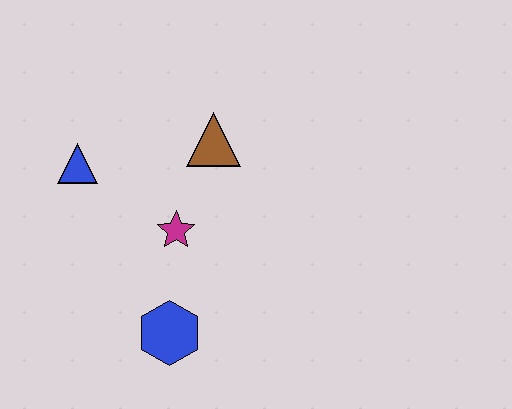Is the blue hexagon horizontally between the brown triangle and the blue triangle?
Yes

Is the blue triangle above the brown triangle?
No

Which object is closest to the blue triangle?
The magenta star is closest to the blue triangle.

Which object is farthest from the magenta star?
The blue triangle is farthest from the magenta star.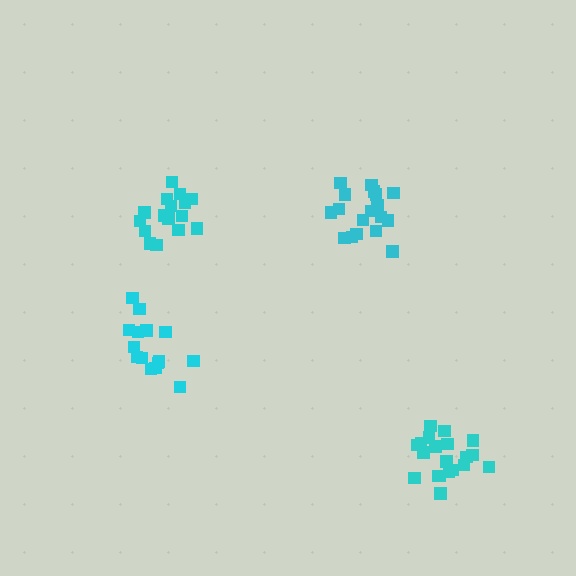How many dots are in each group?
Group 1: 20 dots, Group 2: 16 dots, Group 3: 15 dots, Group 4: 18 dots (69 total).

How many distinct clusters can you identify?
There are 4 distinct clusters.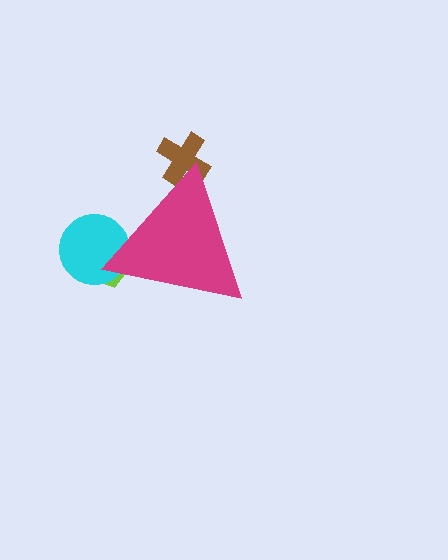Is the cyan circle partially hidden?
Yes, the cyan circle is partially hidden behind the magenta triangle.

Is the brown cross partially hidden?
Yes, the brown cross is partially hidden behind the magenta triangle.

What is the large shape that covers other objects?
A magenta triangle.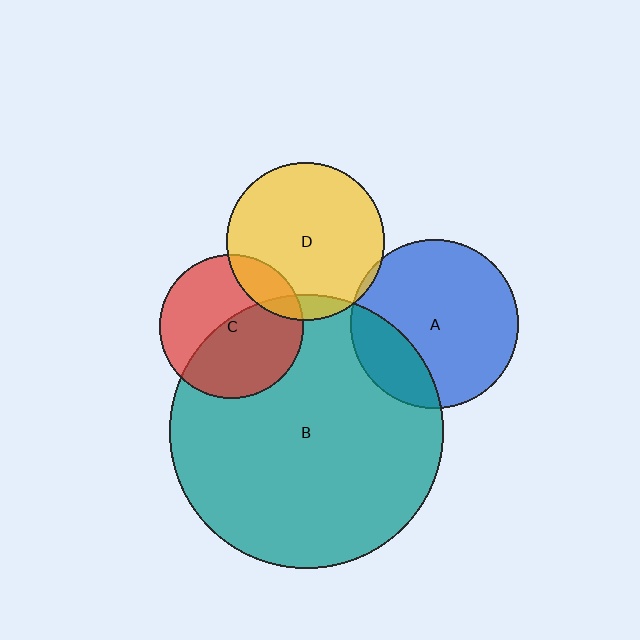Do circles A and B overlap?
Yes.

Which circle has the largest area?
Circle B (teal).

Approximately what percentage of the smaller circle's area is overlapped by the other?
Approximately 25%.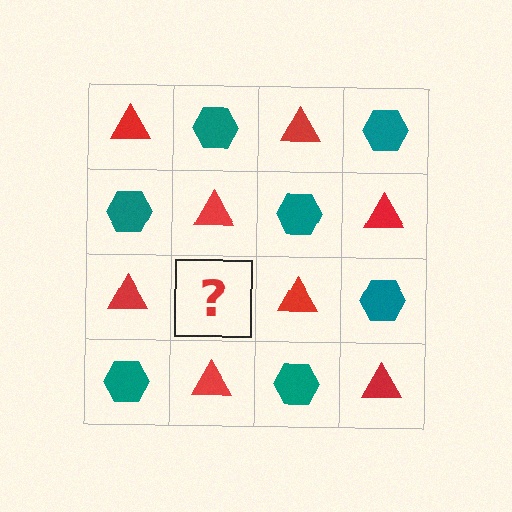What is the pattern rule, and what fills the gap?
The rule is that it alternates red triangle and teal hexagon in a checkerboard pattern. The gap should be filled with a teal hexagon.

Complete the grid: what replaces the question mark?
The question mark should be replaced with a teal hexagon.